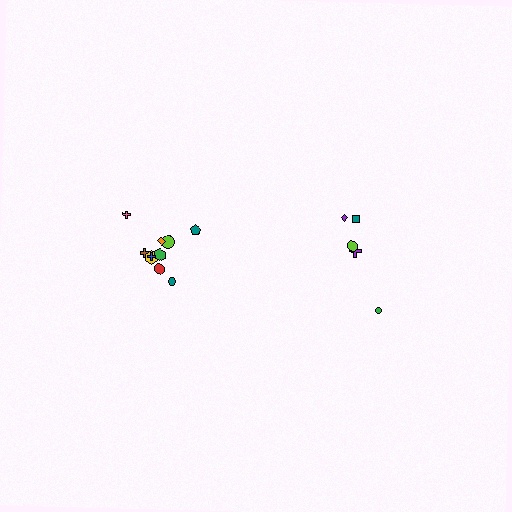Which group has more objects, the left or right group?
The left group.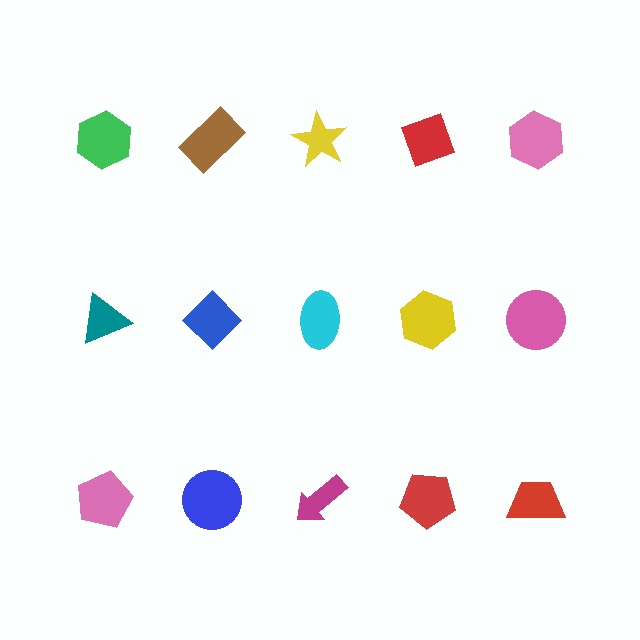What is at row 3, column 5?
A red trapezoid.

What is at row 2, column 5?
A pink circle.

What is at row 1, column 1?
A green hexagon.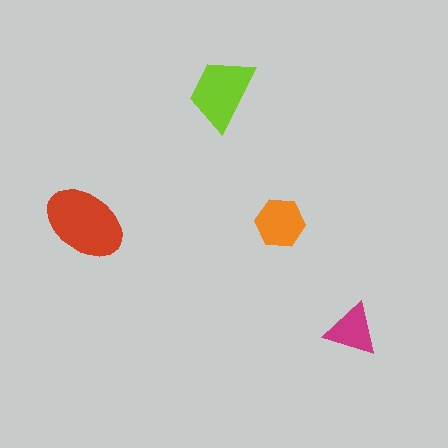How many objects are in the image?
There are 4 objects in the image.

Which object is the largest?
The red ellipse.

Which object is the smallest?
The magenta triangle.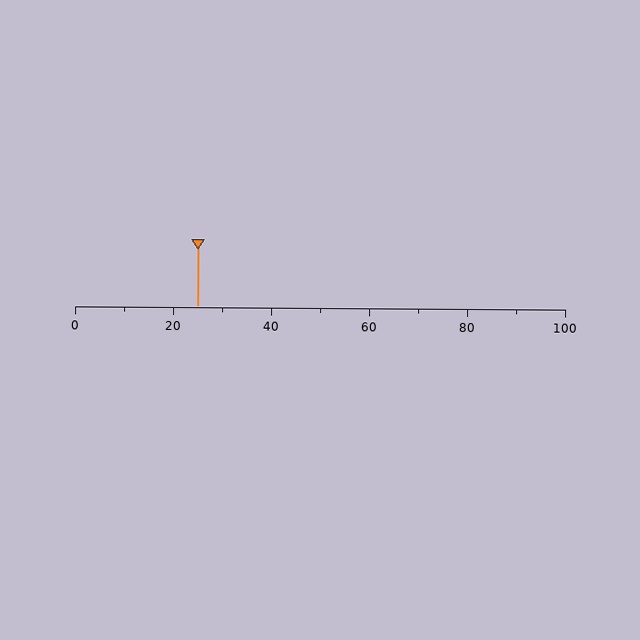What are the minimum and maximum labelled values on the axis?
The axis runs from 0 to 100.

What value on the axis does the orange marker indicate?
The marker indicates approximately 25.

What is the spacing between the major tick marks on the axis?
The major ticks are spaced 20 apart.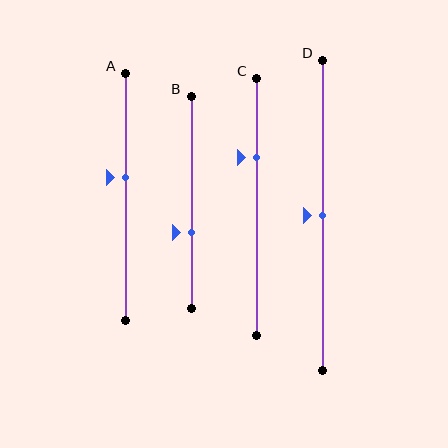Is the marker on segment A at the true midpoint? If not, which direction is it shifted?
No, the marker on segment A is shifted upward by about 8% of the segment length.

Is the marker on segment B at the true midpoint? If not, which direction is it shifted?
No, the marker on segment B is shifted downward by about 14% of the segment length.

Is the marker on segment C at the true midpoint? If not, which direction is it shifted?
No, the marker on segment C is shifted upward by about 19% of the segment length.